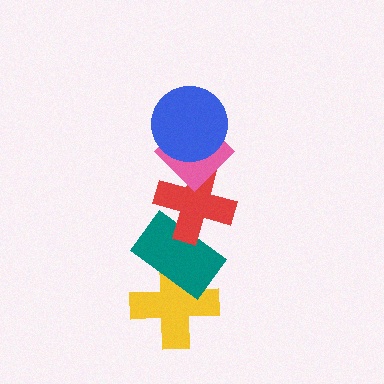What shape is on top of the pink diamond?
The blue circle is on top of the pink diamond.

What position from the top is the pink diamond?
The pink diamond is 2nd from the top.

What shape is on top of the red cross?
The pink diamond is on top of the red cross.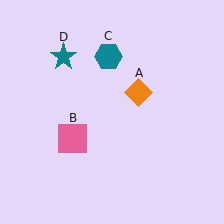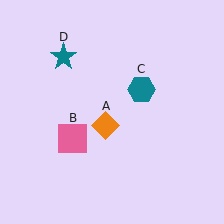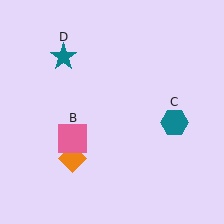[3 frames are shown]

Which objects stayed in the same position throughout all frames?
Pink square (object B) and teal star (object D) remained stationary.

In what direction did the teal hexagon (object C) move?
The teal hexagon (object C) moved down and to the right.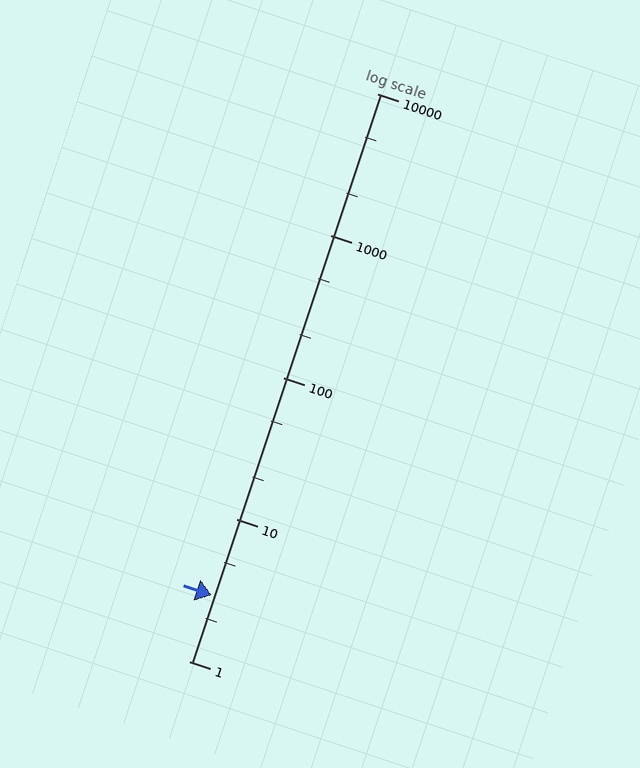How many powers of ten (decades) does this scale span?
The scale spans 4 decades, from 1 to 10000.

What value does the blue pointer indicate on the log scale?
The pointer indicates approximately 2.9.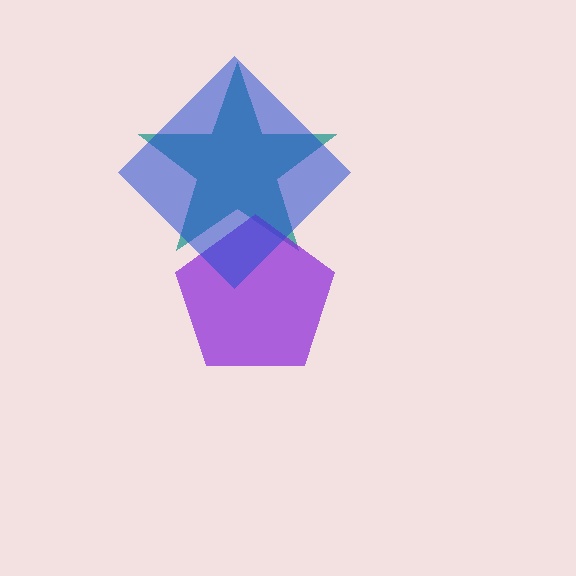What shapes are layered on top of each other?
The layered shapes are: a teal star, a purple pentagon, a blue diamond.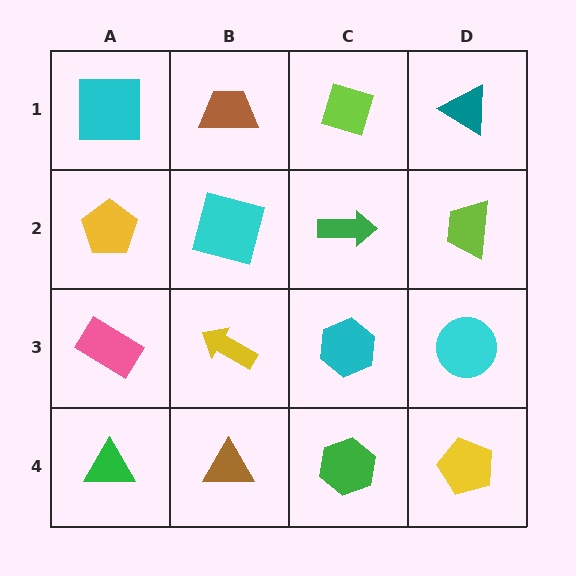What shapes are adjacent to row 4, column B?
A yellow arrow (row 3, column B), a green triangle (row 4, column A), a green hexagon (row 4, column C).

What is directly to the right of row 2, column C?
A lime trapezoid.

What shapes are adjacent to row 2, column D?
A teal triangle (row 1, column D), a cyan circle (row 3, column D), a green arrow (row 2, column C).